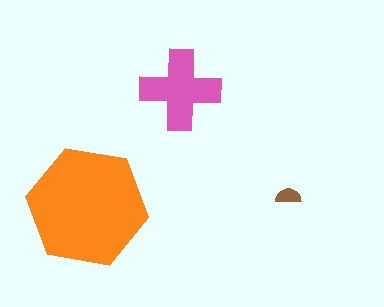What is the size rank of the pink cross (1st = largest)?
2nd.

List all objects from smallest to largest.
The brown semicircle, the pink cross, the orange hexagon.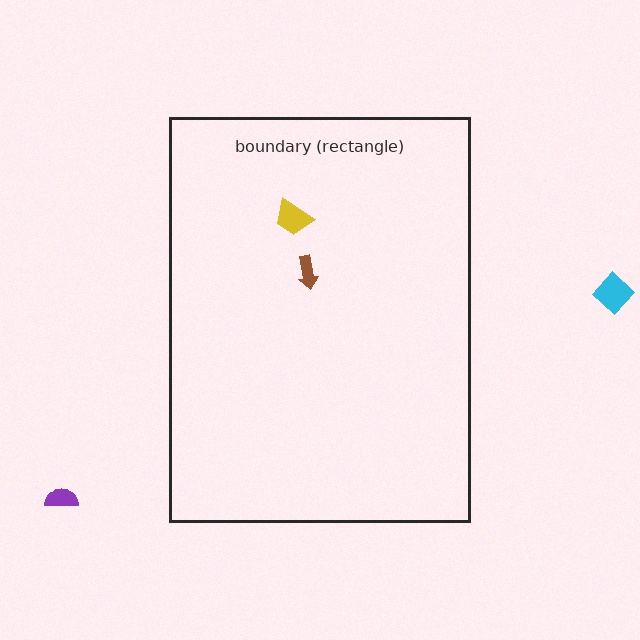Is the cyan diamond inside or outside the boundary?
Outside.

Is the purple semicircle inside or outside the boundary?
Outside.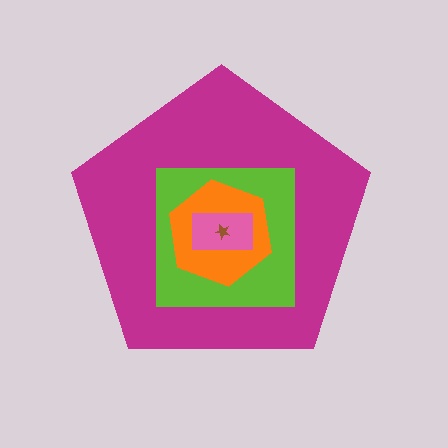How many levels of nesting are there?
5.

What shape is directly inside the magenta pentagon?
The lime square.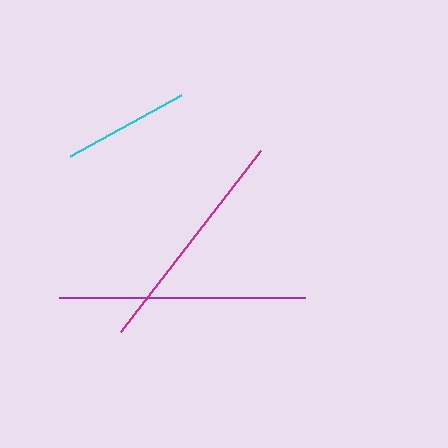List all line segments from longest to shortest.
From longest to shortest: purple, magenta, cyan.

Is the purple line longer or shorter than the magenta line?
The purple line is longer than the magenta line.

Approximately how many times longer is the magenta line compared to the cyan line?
The magenta line is approximately 1.8 times the length of the cyan line.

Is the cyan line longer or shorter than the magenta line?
The magenta line is longer than the cyan line.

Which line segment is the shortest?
The cyan line is the shortest at approximately 127 pixels.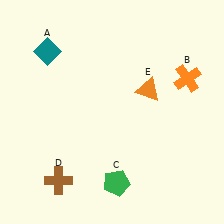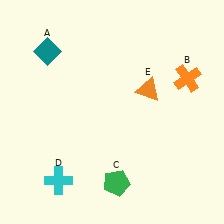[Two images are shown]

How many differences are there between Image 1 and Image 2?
There is 1 difference between the two images.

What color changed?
The cross (D) changed from brown in Image 1 to cyan in Image 2.